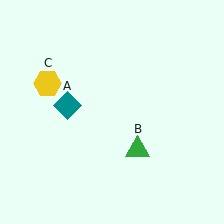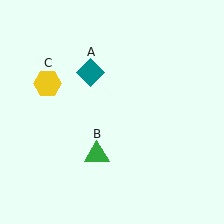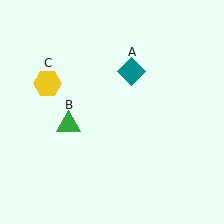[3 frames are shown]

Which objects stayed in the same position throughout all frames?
Yellow hexagon (object C) remained stationary.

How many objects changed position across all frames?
2 objects changed position: teal diamond (object A), green triangle (object B).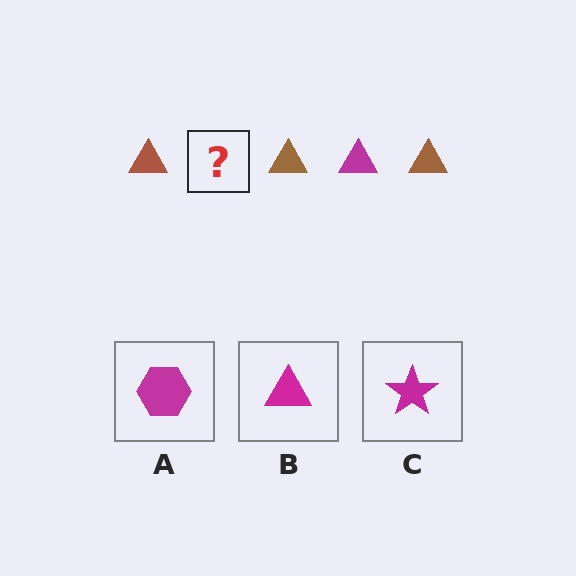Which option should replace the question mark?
Option B.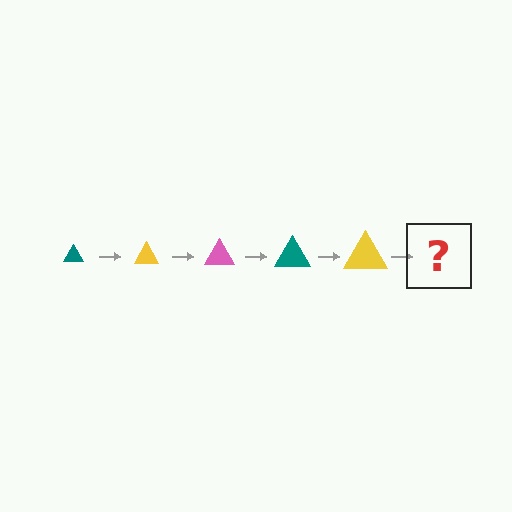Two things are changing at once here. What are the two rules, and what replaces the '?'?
The two rules are that the triangle grows larger each step and the color cycles through teal, yellow, and pink. The '?' should be a pink triangle, larger than the previous one.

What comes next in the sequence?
The next element should be a pink triangle, larger than the previous one.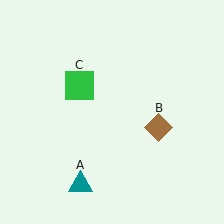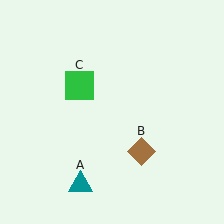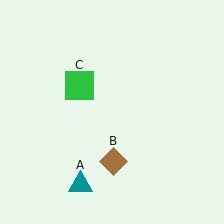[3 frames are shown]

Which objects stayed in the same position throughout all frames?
Teal triangle (object A) and green square (object C) remained stationary.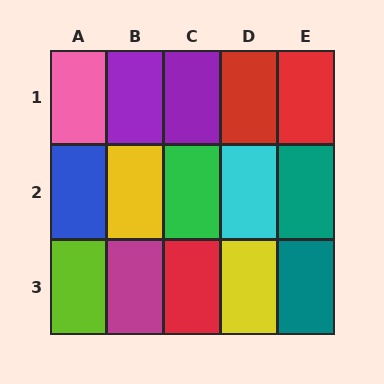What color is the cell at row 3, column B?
Magenta.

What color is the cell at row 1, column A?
Pink.